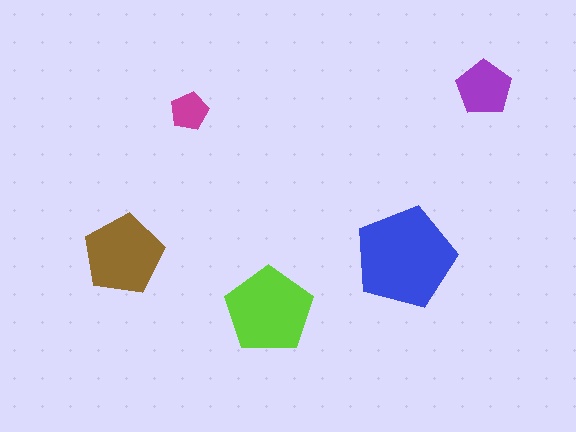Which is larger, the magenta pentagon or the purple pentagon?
The purple one.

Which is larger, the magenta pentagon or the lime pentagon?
The lime one.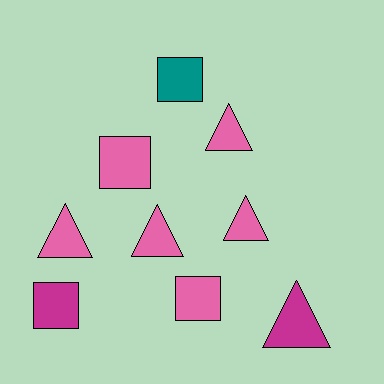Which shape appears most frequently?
Triangle, with 5 objects.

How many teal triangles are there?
There are no teal triangles.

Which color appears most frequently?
Pink, with 6 objects.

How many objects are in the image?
There are 9 objects.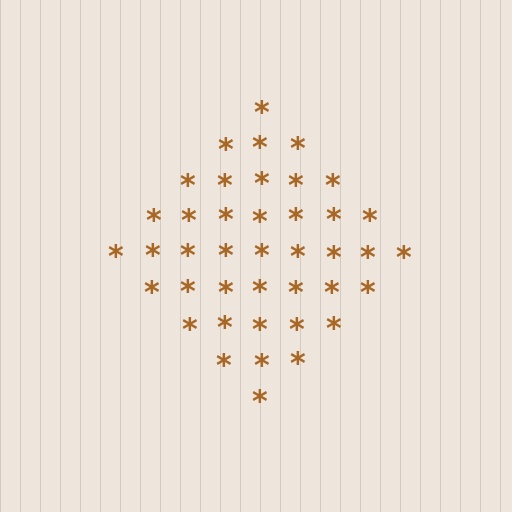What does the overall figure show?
The overall figure shows a diamond.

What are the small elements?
The small elements are asterisks.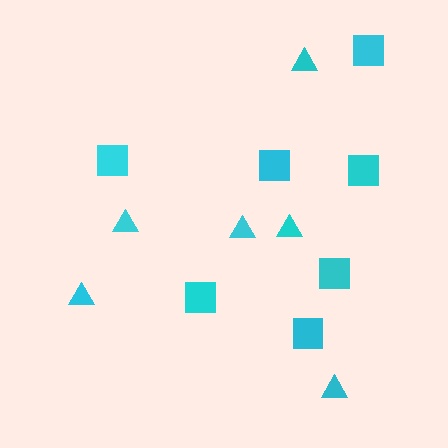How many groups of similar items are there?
There are 2 groups: one group of triangles (6) and one group of squares (7).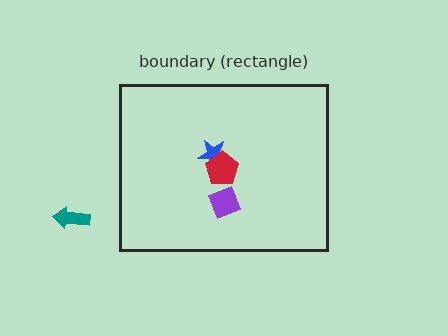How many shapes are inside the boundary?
3 inside, 1 outside.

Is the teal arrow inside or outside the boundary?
Outside.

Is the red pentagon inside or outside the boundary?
Inside.